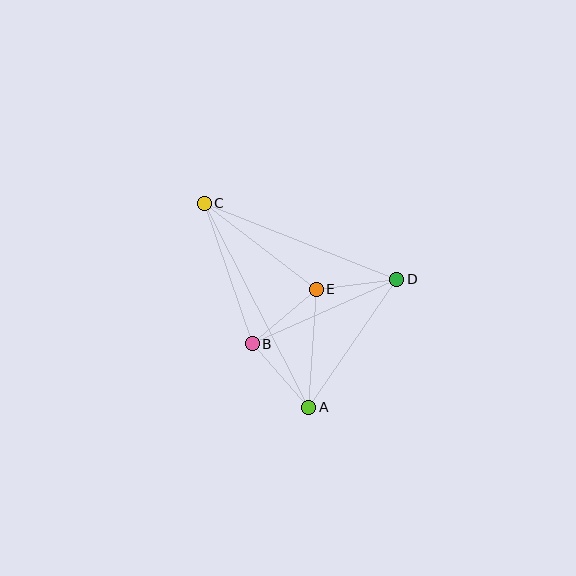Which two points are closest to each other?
Points D and E are closest to each other.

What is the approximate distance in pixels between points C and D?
The distance between C and D is approximately 207 pixels.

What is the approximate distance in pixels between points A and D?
The distance between A and D is approximately 155 pixels.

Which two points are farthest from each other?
Points A and C are farthest from each other.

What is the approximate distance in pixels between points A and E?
The distance between A and E is approximately 118 pixels.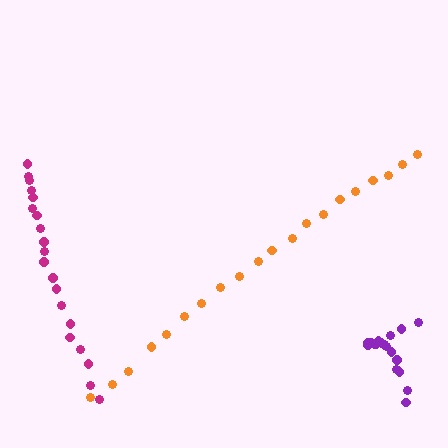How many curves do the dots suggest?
There are 3 distinct paths.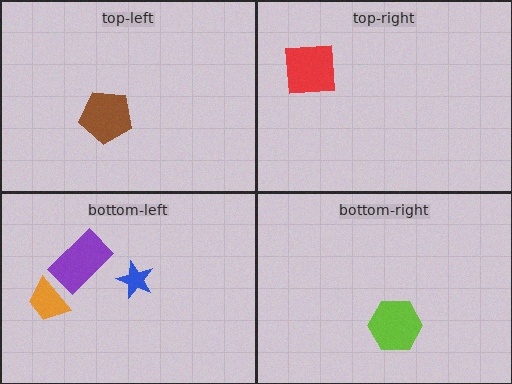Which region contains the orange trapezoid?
The bottom-left region.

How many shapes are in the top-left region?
1.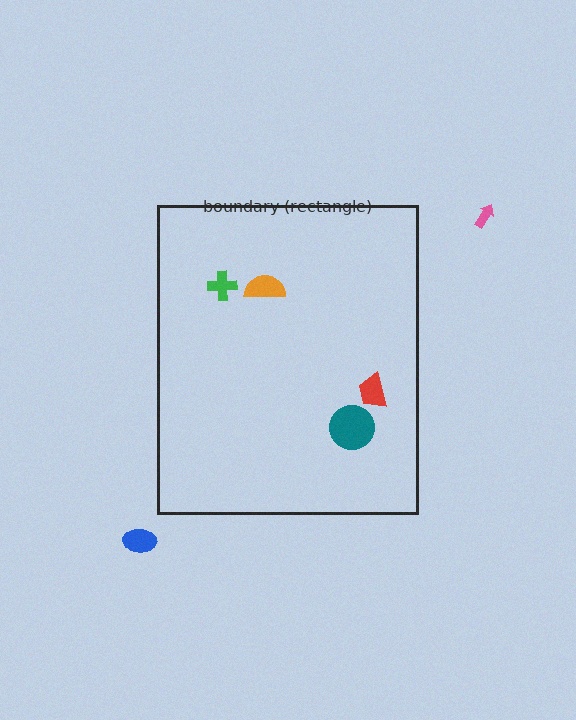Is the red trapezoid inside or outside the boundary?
Inside.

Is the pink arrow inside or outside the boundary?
Outside.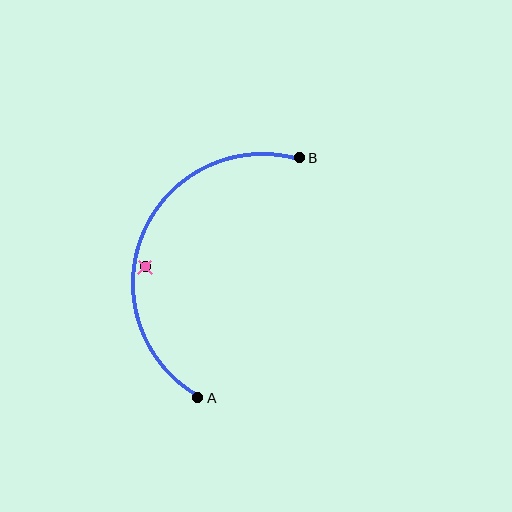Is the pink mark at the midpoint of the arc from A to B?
No — the pink mark does not lie on the arc at all. It sits slightly inside the curve.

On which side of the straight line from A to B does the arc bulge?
The arc bulges to the left of the straight line connecting A and B.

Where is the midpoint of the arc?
The arc midpoint is the point on the curve farthest from the straight line joining A and B. It sits to the left of that line.